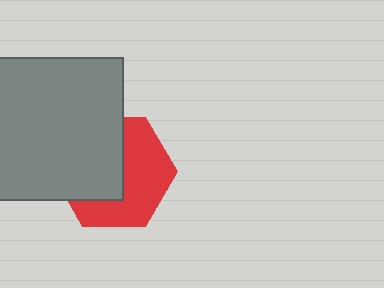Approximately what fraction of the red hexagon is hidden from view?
Roughly 48% of the red hexagon is hidden behind the gray square.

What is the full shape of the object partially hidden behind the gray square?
The partially hidden object is a red hexagon.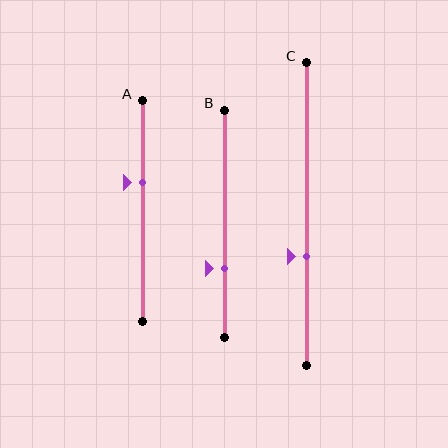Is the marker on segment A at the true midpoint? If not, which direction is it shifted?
No, the marker on segment A is shifted upward by about 13% of the segment length.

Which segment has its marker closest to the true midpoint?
Segment A has its marker closest to the true midpoint.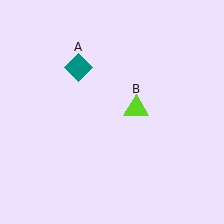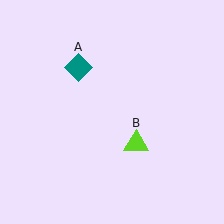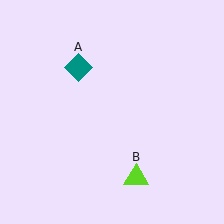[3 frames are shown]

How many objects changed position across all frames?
1 object changed position: lime triangle (object B).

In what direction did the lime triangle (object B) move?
The lime triangle (object B) moved down.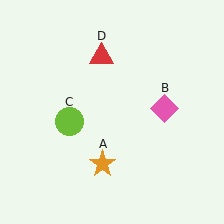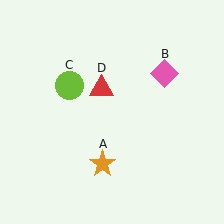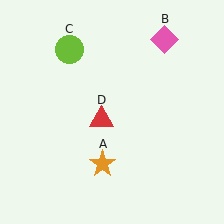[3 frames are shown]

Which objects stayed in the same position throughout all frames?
Orange star (object A) remained stationary.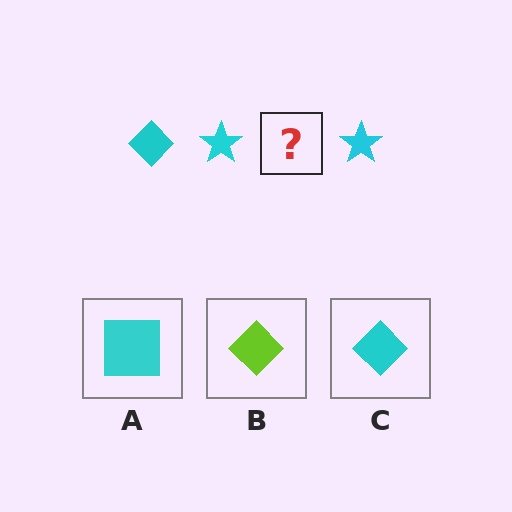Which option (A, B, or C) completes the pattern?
C.